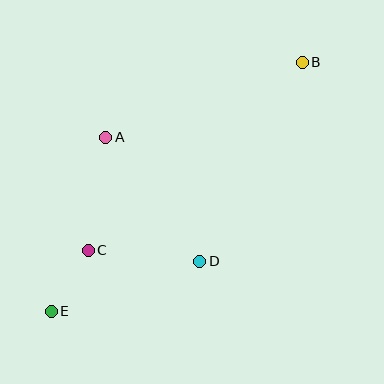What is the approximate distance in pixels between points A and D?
The distance between A and D is approximately 156 pixels.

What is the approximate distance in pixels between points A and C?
The distance between A and C is approximately 115 pixels.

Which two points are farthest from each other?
Points B and E are farthest from each other.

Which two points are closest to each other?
Points C and E are closest to each other.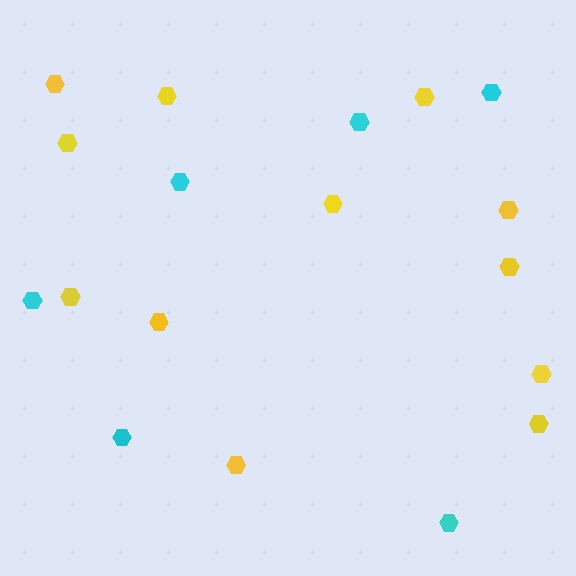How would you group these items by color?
There are 2 groups: one group of cyan hexagons (6) and one group of yellow hexagons (12).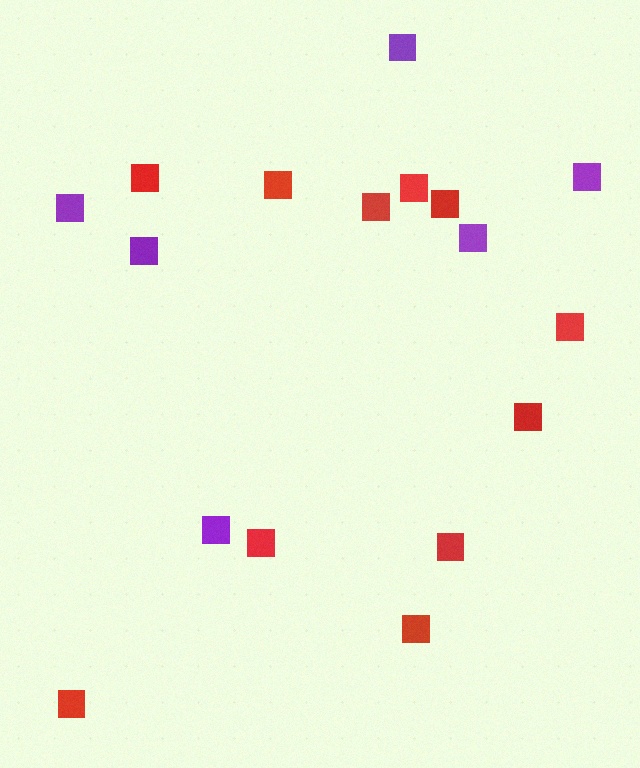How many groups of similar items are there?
There are 2 groups: one group of purple squares (6) and one group of red squares (11).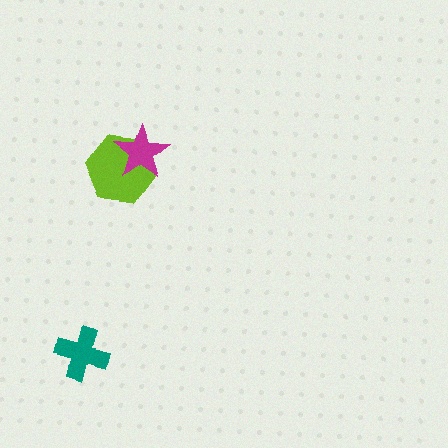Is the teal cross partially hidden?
No, no other shape covers it.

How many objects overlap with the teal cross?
0 objects overlap with the teal cross.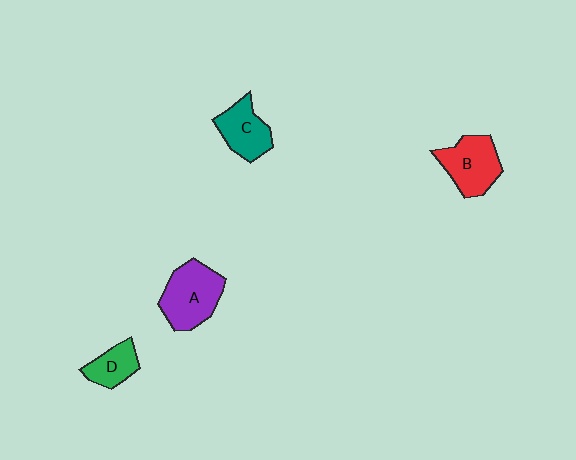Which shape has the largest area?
Shape A (purple).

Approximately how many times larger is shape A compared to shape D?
Approximately 1.9 times.